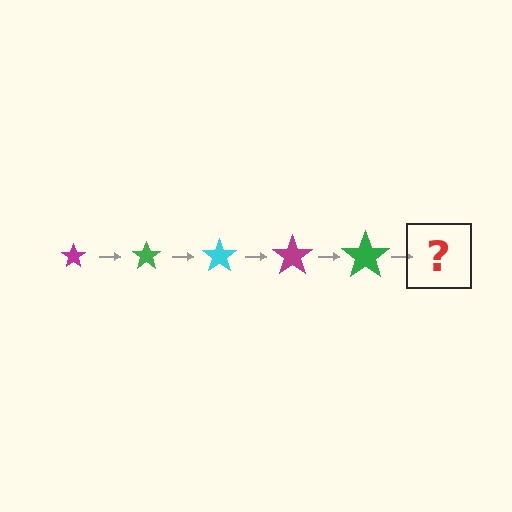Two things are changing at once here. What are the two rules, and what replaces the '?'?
The two rules are that the star grows larger each step and the color cycles through magenta, green, and cyan. The '?' should be a cyan star, larger than the previous one.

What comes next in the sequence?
The next element should be a cyan star, larger than the previous one.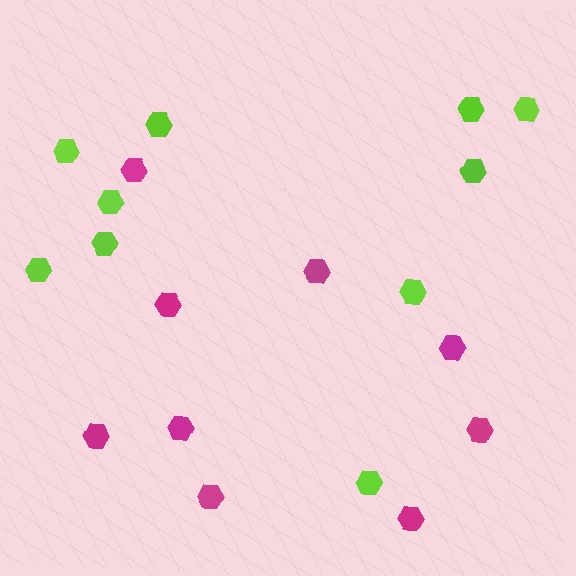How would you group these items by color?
There are 2 groups: one group of lime hexagons (10) and one group of magenta hexagons (9).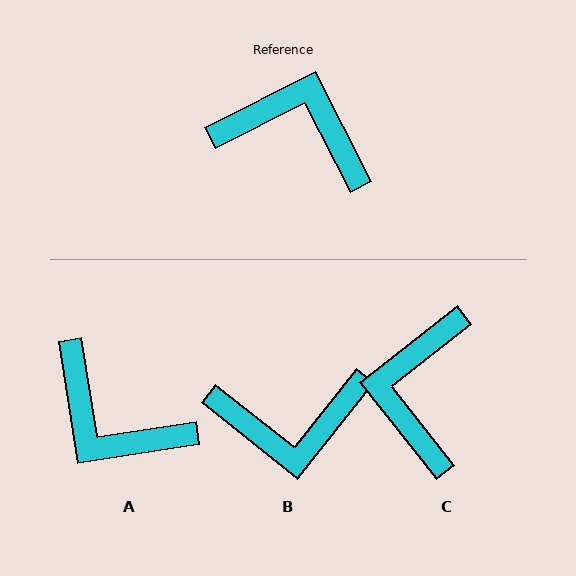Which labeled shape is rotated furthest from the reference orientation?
A, about 162 degrees away.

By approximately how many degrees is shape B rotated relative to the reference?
Approximately 155 degrees clockwise.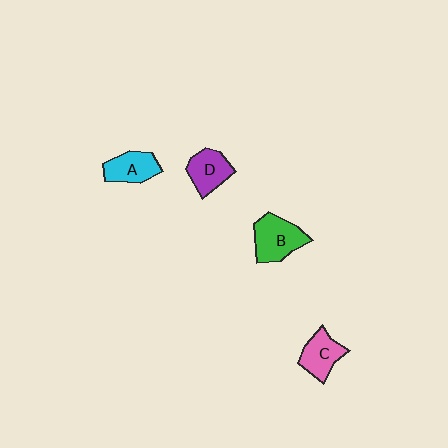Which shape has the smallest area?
Shape A (cyan).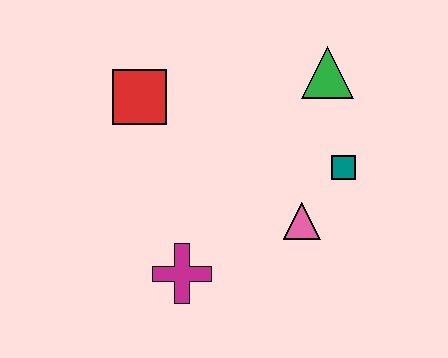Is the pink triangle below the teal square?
Yes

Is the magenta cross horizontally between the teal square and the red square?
Yes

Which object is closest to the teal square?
The pink triangle is closest to the teal square.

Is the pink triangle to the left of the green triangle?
Yes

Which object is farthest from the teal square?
The red square is farthest from the teal square.